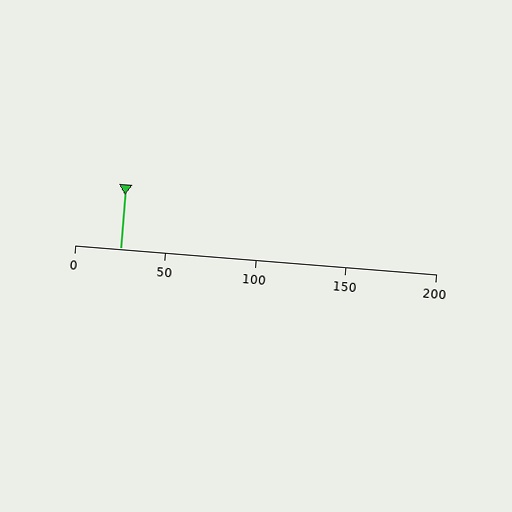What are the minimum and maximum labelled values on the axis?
The axis runs from 0 to 200.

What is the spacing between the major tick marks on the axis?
The major ticks are spaced 50 apart.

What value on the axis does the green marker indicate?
The marker indicates approximately 25.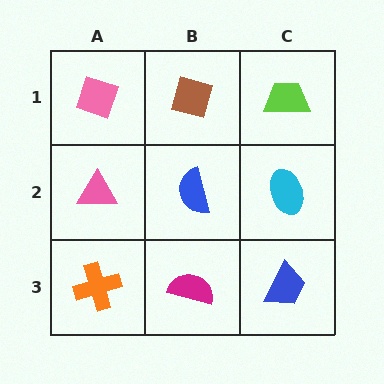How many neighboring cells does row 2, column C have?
3.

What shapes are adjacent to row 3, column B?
A blue semicircle (row 2, column B), an orange cross (row 3, column A), a blue trapezoid (row 3, column C).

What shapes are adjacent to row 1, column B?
A blue semicircle (row 2, column B), a pink diamond (row 1, column A), a lime trapezoid (row 1, column C).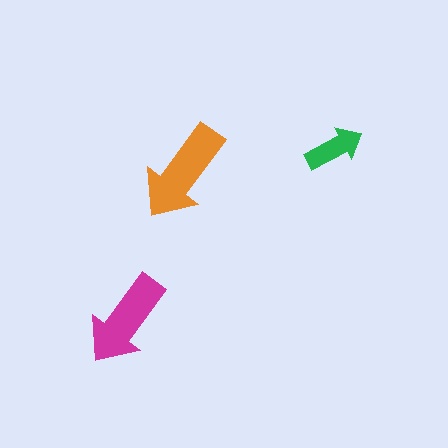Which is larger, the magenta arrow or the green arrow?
The magenta one.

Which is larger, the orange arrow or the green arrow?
The orange one.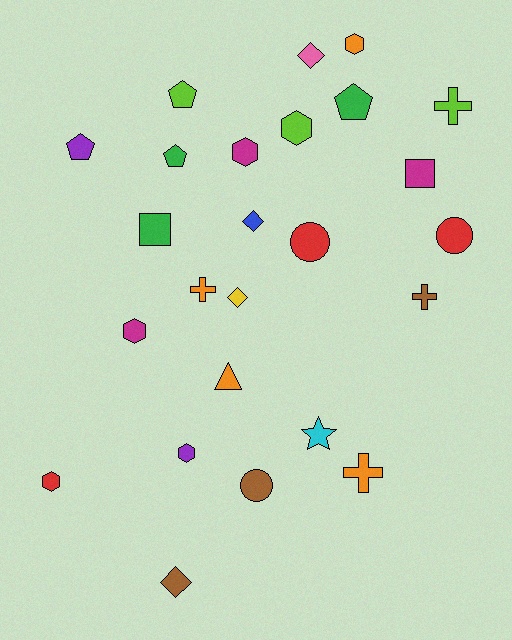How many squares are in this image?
There are 2 squares.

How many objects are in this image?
There are 25 objects.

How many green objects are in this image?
There are 3 green objects.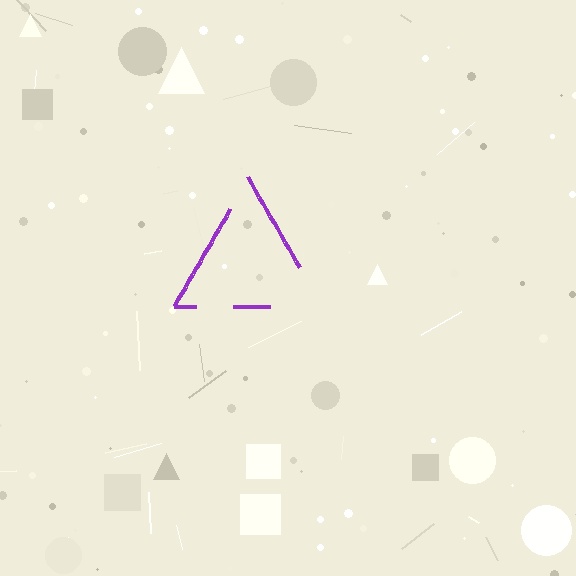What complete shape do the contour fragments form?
The contour fragments form a triangle.